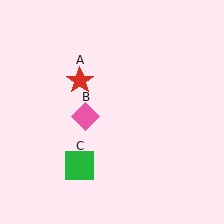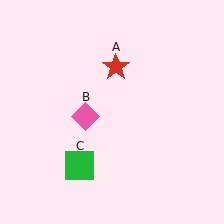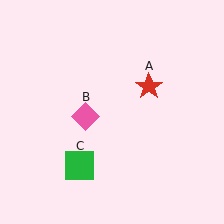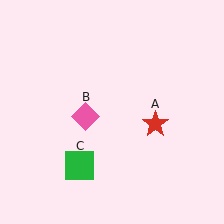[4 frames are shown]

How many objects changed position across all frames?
1 object changed position: red star (object A).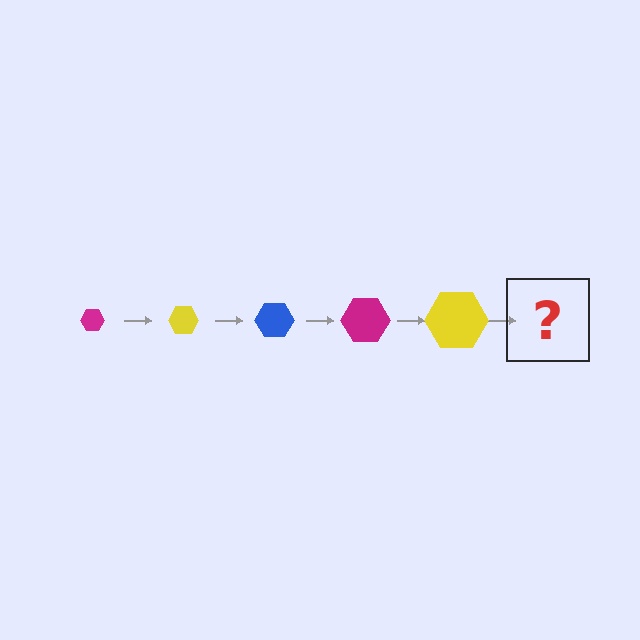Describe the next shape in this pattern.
It should be a blue hexagon, larger than the previous one.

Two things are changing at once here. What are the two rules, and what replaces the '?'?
The two rules are that the hexagon grows larger each step and the color cycles through magenta, yellow, and blue. The '?' should be a blue hexagon, larger than the previous one.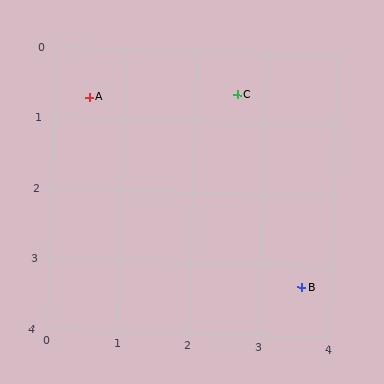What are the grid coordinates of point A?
Point A is at approximately (0.5, 0.7).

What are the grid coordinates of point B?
Point B is at approximately (3.6, 3.3).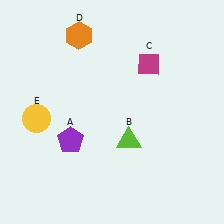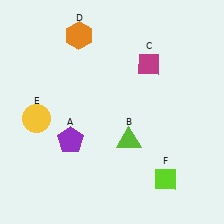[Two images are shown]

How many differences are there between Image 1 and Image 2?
There is 1 difference between the two images.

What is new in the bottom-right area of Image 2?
A lime diamond (F) was added in the bottom-right area of Image 2.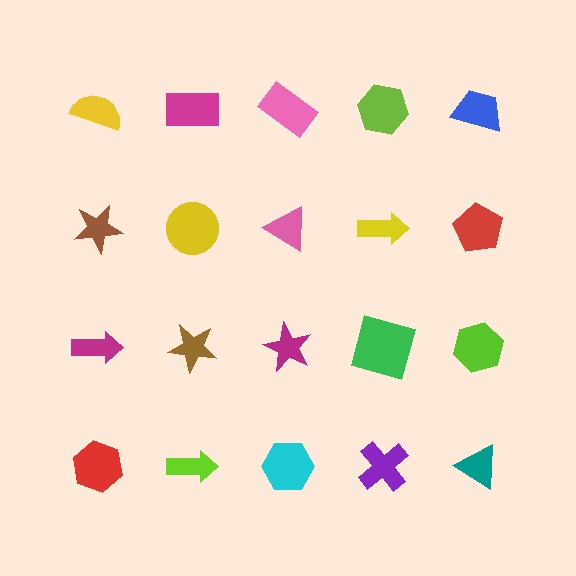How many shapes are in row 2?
5 shapes.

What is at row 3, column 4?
A green square.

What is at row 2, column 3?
A pink triangle.